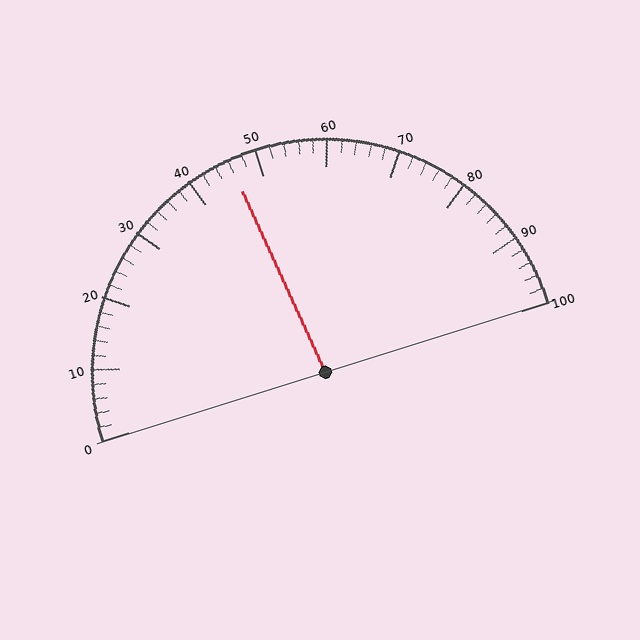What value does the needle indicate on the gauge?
The needle indicates approximately 46.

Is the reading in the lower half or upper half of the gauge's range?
The reading is in the lower half of the range (0 to 100).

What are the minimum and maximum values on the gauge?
The gauge ranges from 0 to 100.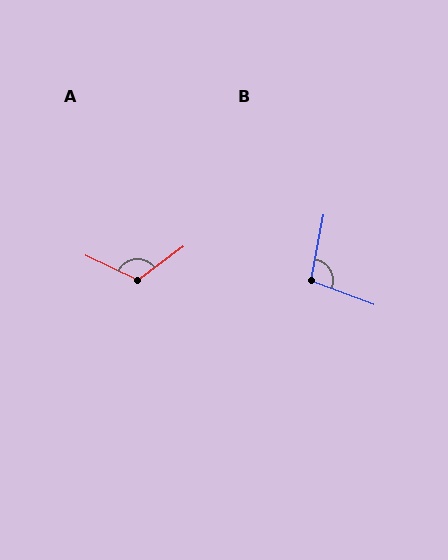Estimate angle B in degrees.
Approximately 100 degrees.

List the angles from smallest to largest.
B (100°), A (118°).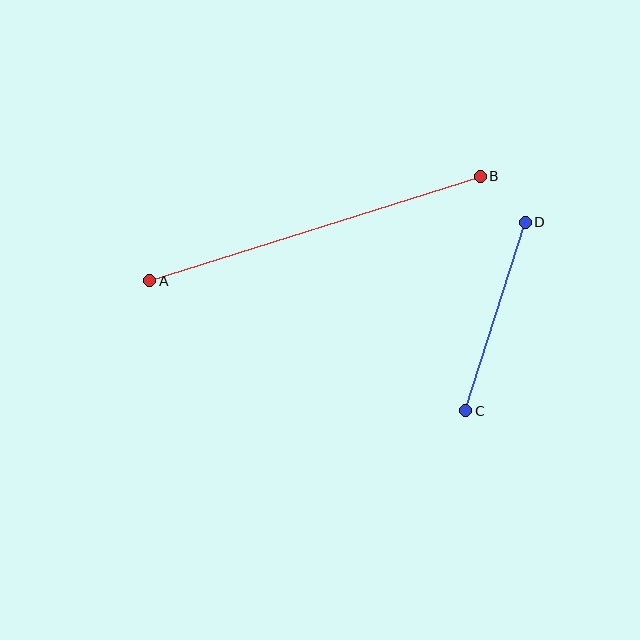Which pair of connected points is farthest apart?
Points A and B are farthest apart.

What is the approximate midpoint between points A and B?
The midpoint is at approximately (315, 229) pixels.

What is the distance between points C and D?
The distance is approximately 198 pixels.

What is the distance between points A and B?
The distance is approximately 346 pixels.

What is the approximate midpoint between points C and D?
The midpoint is at approximately (495, 316) pixels.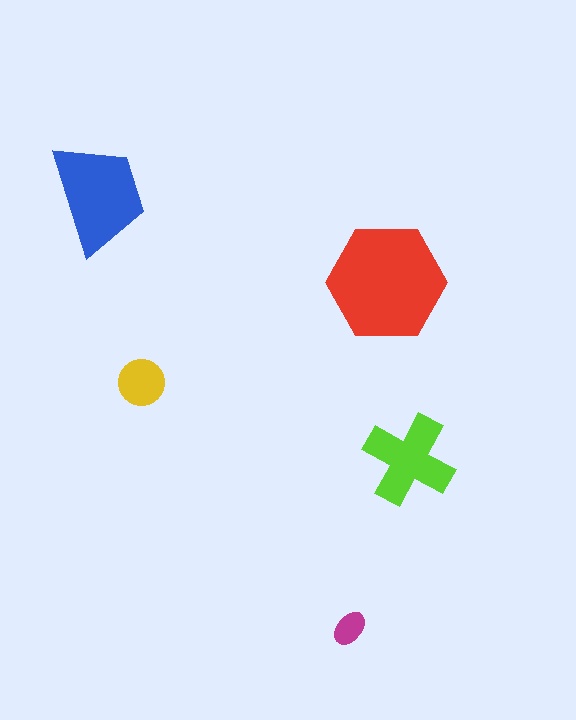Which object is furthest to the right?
The lime cross is rightmost.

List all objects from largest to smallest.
The red hexagon, the blue trapezoid, the lime cross, the yellow circle, the magenta ellipse.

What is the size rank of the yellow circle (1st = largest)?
4th.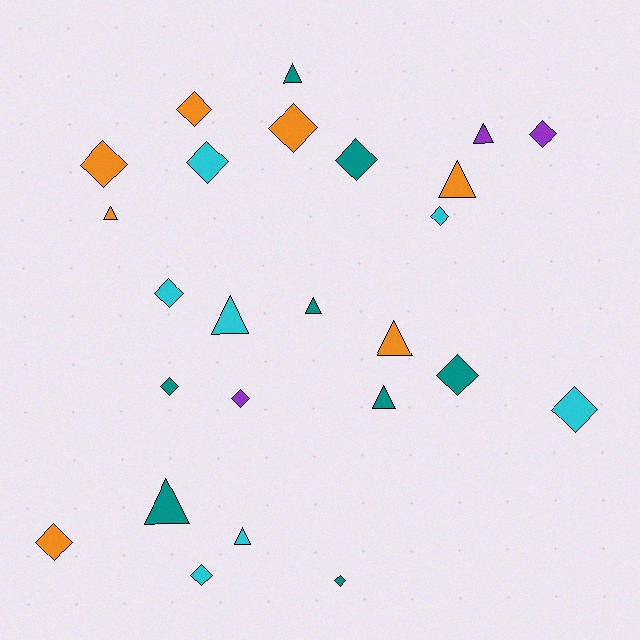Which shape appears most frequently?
Diamond, with 15 objects.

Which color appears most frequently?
Teal, with 8 objects.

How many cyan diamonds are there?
There are 5 cyan diamonds.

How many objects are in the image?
There are 25 objects.